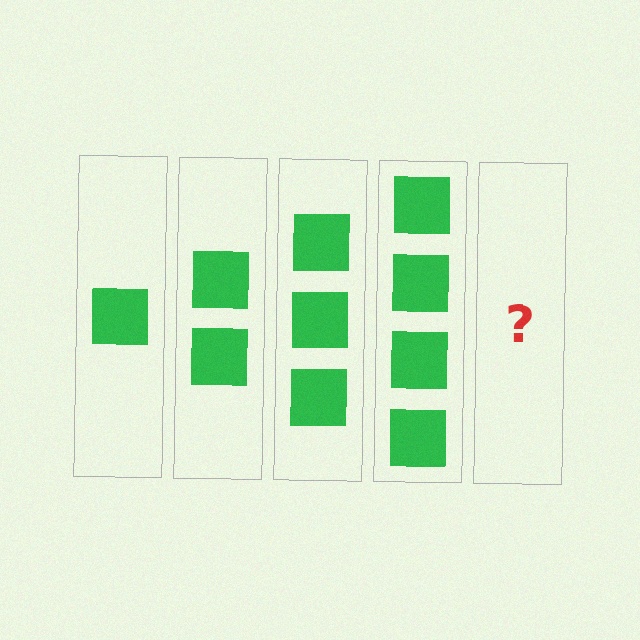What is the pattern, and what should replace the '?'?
The pattern is that each step adds one more square. The '?' should be 5 squares.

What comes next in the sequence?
The next element should be 5 squares.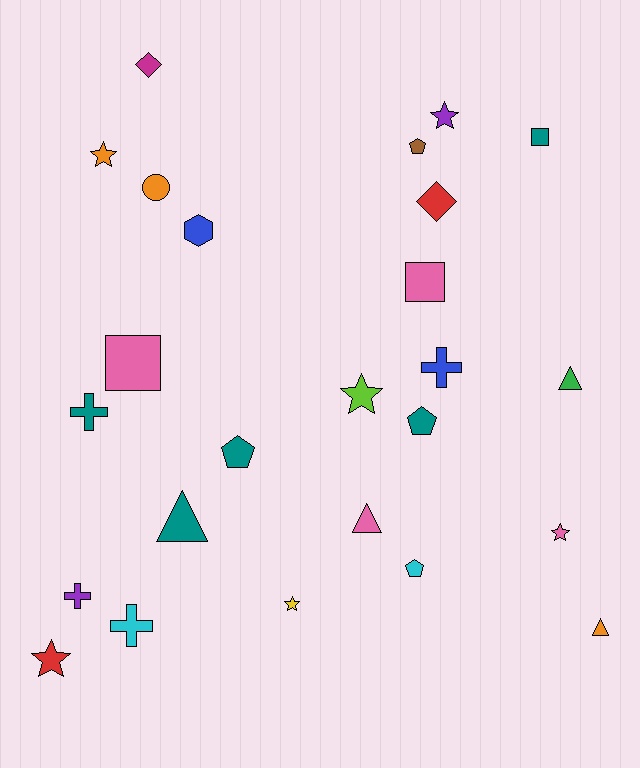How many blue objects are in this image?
There are 2 blue objects.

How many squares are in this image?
There are 3 squares.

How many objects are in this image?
There are 25 objects.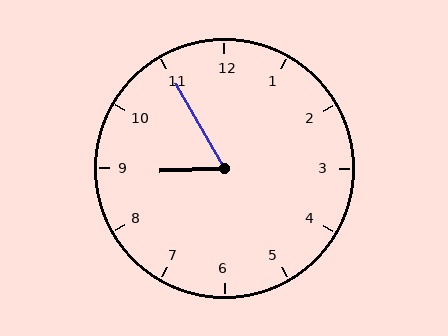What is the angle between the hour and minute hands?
Approximately 62 degrees.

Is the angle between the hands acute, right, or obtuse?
It is acute.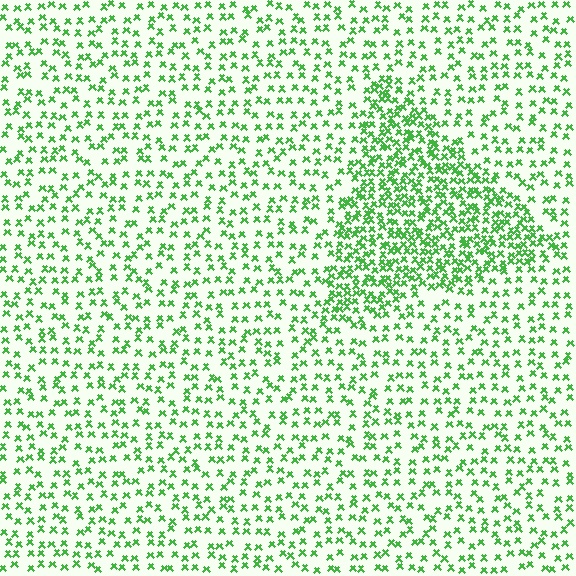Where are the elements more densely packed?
The elements are more densely packed inside the triangle boundary.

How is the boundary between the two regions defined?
The boundary is defined by a change in element density (approximately 2.2x ratio). All elements are the same color, size, and shape.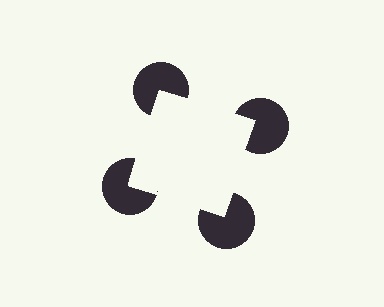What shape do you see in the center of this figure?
An illusory square — its edges are inferred from the aligned wedge cuts in the pac-man discs, not physically drawn.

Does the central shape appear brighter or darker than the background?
It typically appears slightly brighter than the background, even though no actual brightness change is drawn.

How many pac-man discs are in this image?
There are 4 — one at each vertex of the illusory square.